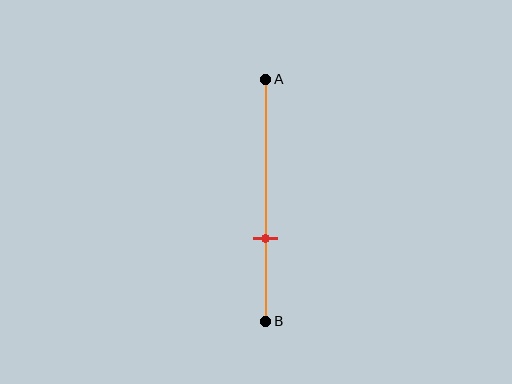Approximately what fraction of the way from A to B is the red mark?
The red mark is approximately 65% of the way from A to B.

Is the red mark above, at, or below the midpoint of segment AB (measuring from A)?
The red mark is below the midpoint of segment AB.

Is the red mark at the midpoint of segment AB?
No, the mark is at about 65% from A, not at the 50% midpoint.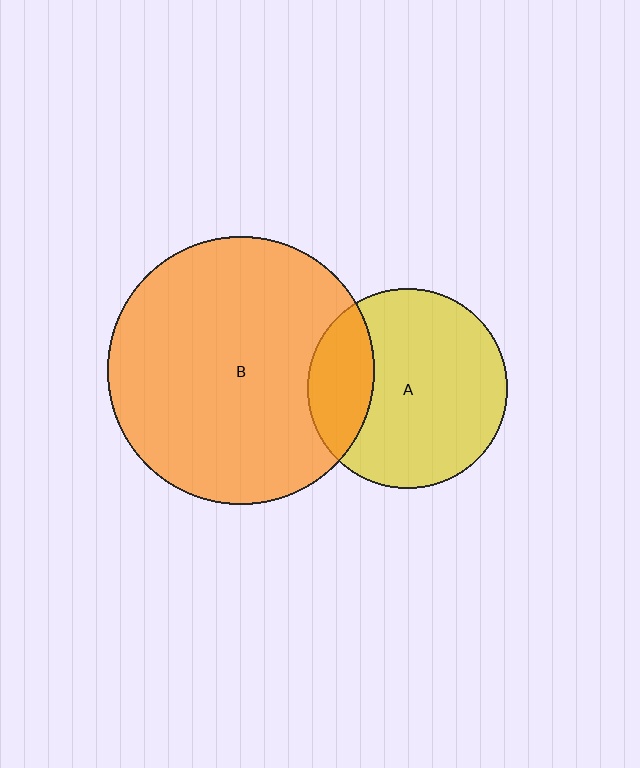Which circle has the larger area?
Circle B (orange).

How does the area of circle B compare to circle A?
Approximately 1.8 times.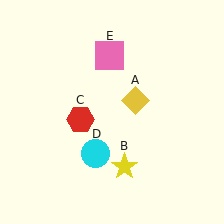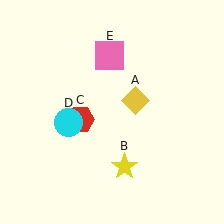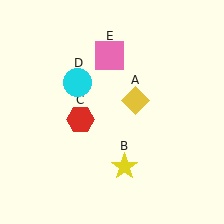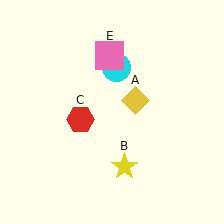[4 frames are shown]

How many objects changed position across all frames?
1 object changed position: cyan circle (object D).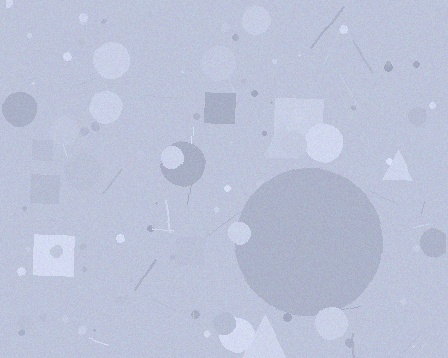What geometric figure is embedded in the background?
A circle is embedded in the background.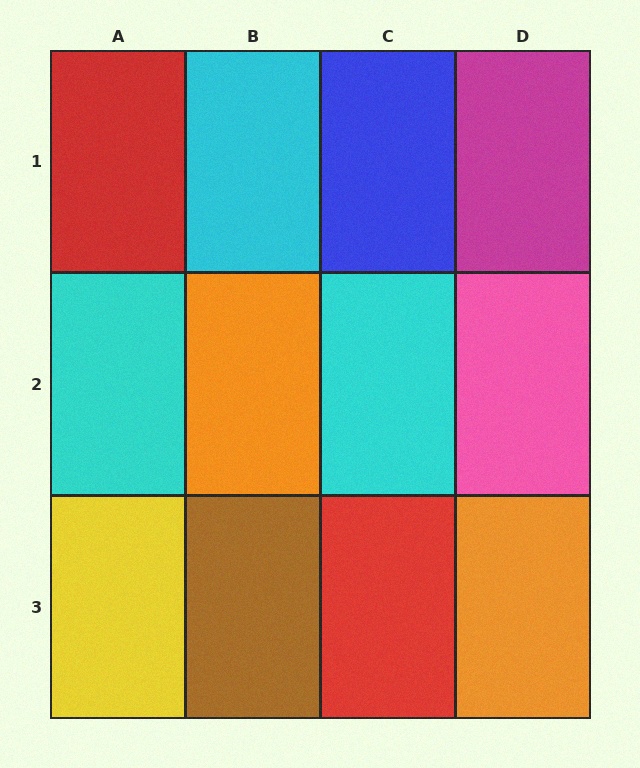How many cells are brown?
1 cell is brown.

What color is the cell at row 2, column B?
Orange.